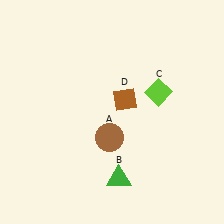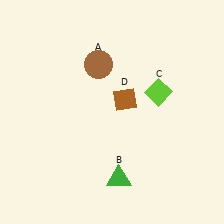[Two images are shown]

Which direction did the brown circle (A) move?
The brown circle (A) moved up.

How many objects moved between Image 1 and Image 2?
1 object moved between the two images.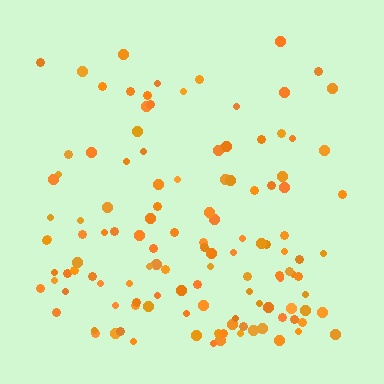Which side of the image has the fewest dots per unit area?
The top.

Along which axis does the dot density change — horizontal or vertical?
Vertical.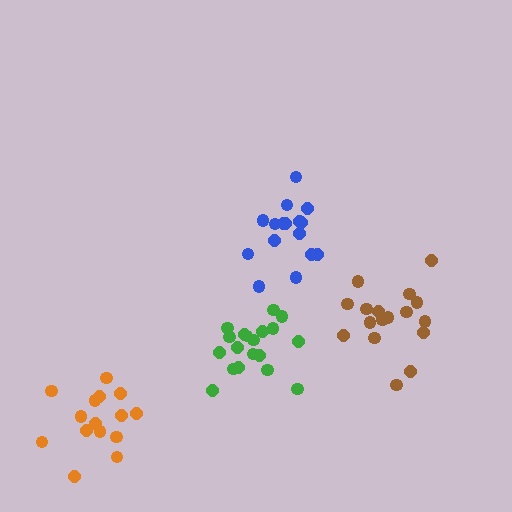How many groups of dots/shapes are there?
There are 4 groups.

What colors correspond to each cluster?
The clusters are colored: orange, green, blue, brown.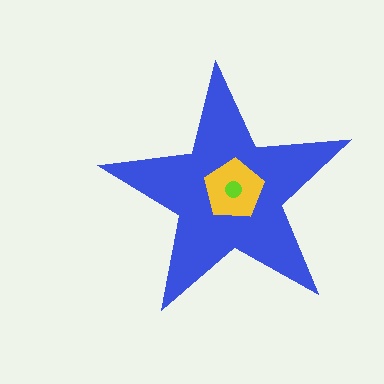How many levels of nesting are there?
3.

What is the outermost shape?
The blue star.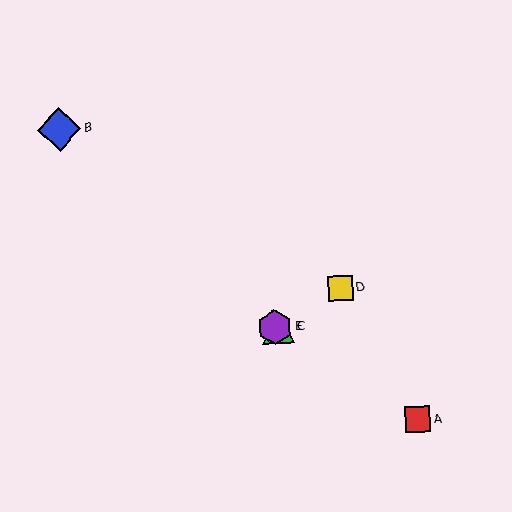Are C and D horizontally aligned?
No, C is at y≈327 and D is at y≈288.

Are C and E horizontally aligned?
Yes, both are at y≈327.